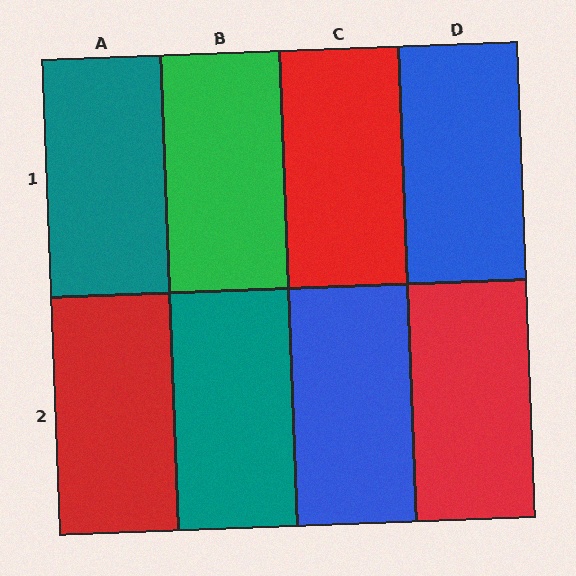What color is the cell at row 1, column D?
Blue.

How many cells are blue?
2 cells are blue.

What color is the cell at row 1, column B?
Green.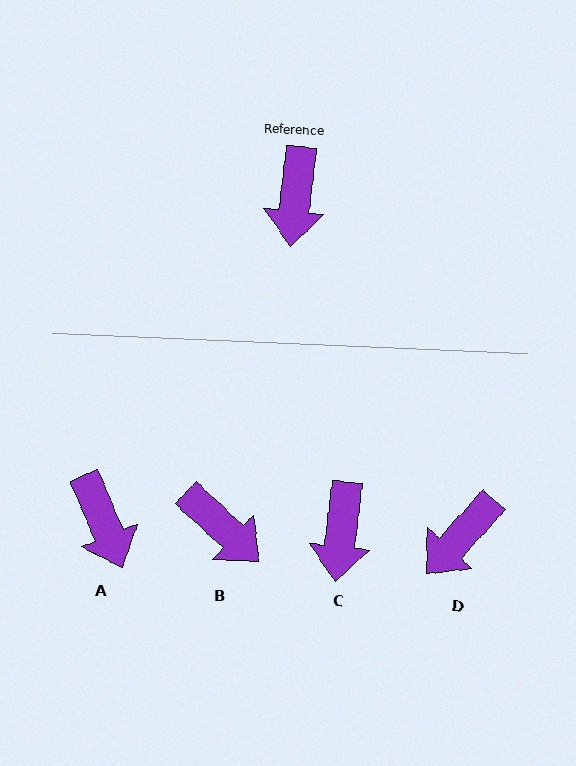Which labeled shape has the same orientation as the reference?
C.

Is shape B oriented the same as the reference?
No, it is off by about 54 degrees.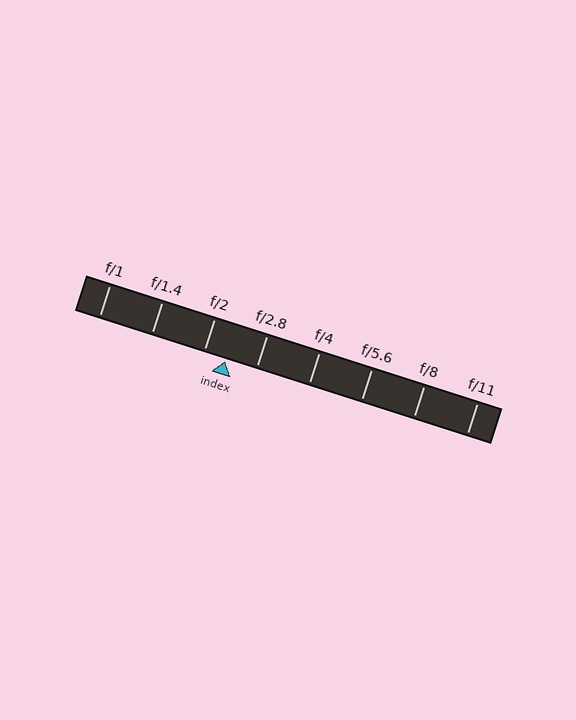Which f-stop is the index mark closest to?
The index mark is closest to f/2.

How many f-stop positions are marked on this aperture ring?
There are 8 f-stop positions marked.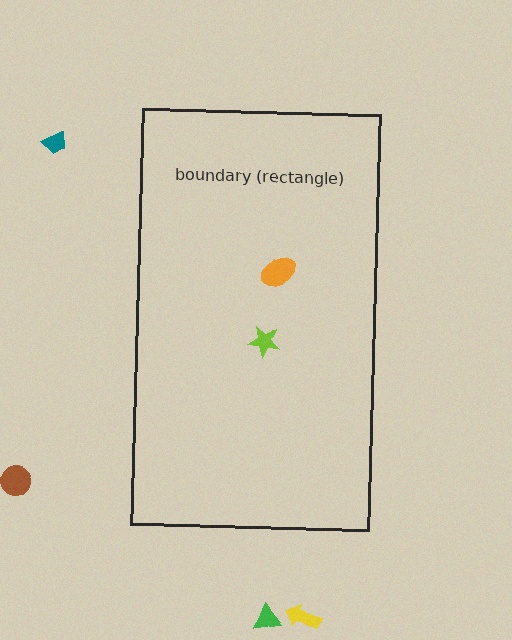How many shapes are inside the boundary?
2 inside, 4 outside.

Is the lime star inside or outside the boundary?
Inside.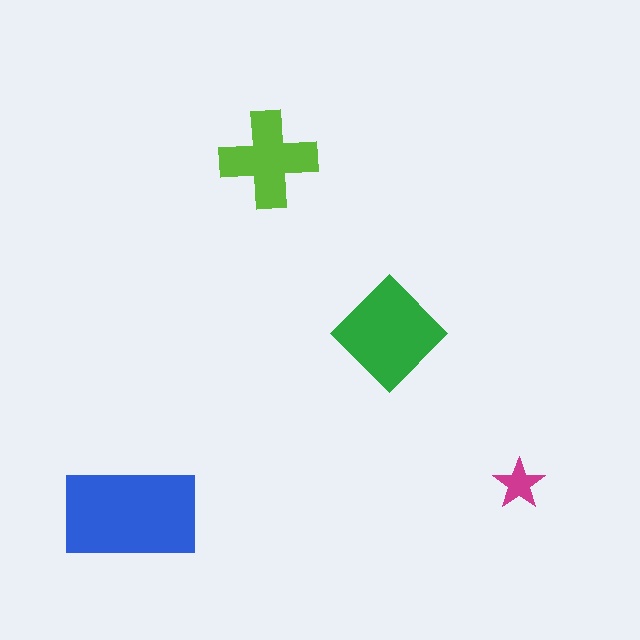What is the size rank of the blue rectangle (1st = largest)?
1st.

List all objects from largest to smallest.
The blue rectangle, the green diamond, the lime cross, the magenta star.